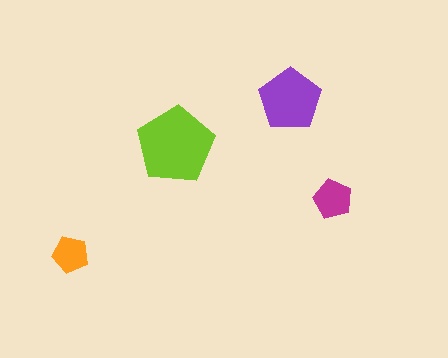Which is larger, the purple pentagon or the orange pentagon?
The purple one.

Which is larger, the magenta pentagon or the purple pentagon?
The purple one.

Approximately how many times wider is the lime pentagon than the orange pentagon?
About 2 times wider.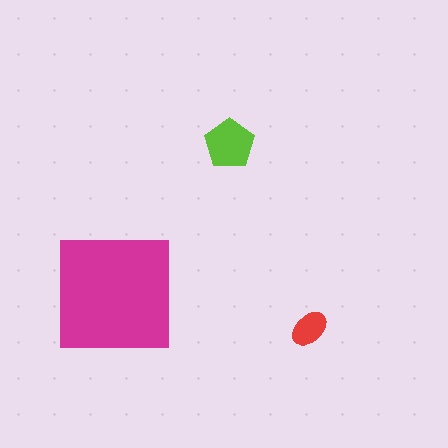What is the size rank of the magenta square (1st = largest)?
1st.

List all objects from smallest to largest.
The red ellipse, the lime pentagon, the magenta square.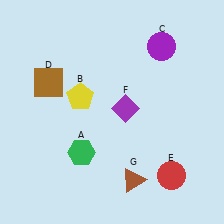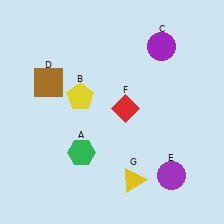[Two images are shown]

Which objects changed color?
E changed from red to purple. F changed from purple to red. G changed from brown to yellow.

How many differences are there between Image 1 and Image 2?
There are 3 differences between the two images.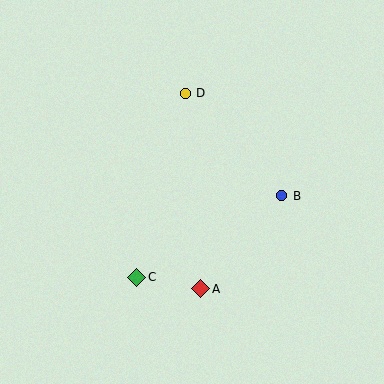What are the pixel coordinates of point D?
Point D is at (185, 93).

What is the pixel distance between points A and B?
The distance between A and B is 123 pixels.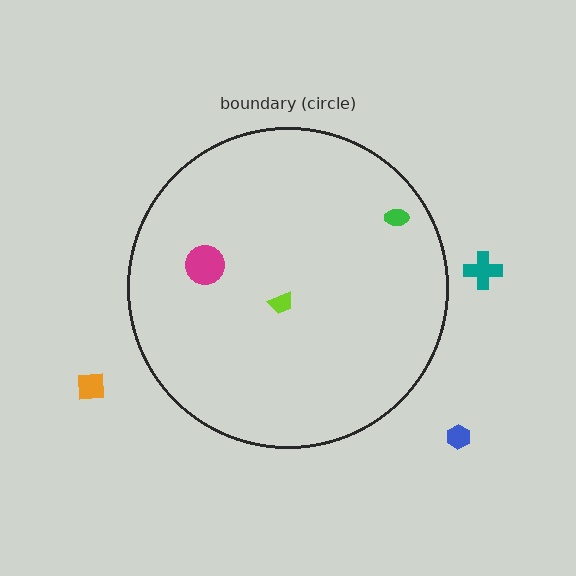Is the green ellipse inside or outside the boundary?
Inside.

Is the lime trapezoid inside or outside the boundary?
Inside.